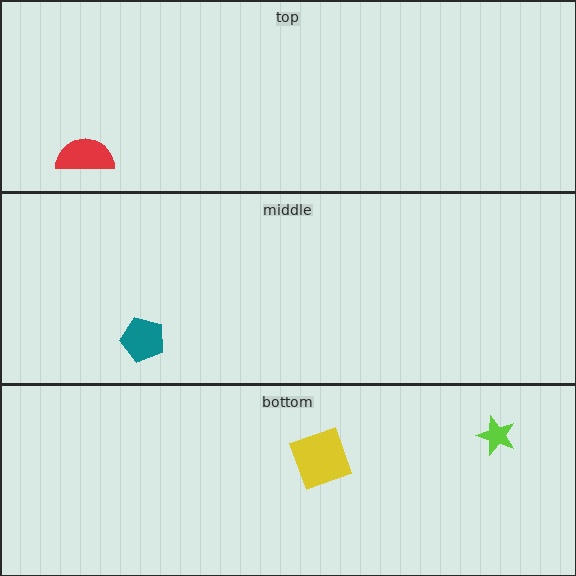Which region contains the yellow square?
The bottom region.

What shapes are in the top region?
The red semicircle.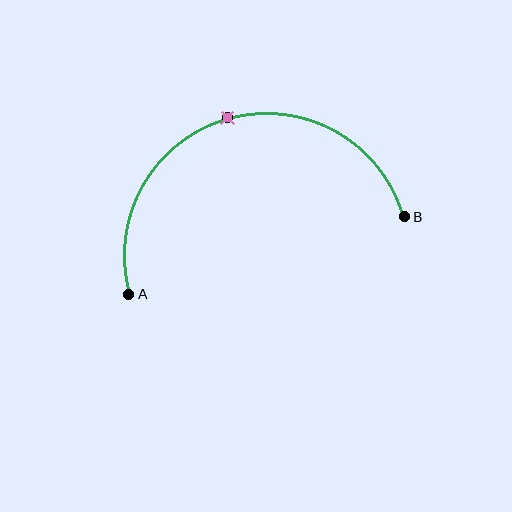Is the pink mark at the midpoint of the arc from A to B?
Yes. The pink mark lies on the arc at equal arc-length from both A and B — it is the arc midpoint.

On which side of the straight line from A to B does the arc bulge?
The arc bulges above the straight line connecting A and B.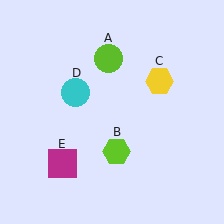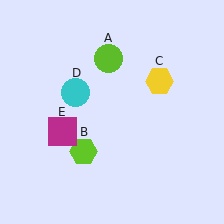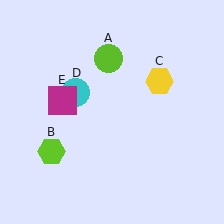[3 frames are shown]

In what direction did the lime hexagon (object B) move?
The lime hexagon (object B) moved left.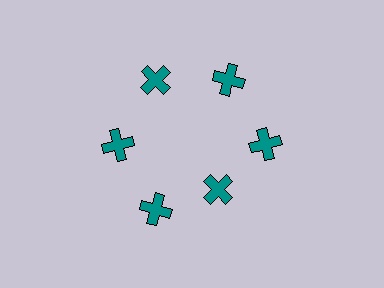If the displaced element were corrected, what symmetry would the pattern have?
It would have 6-fold rotational symmetry — the pattern would map onto itself every 60 degrees.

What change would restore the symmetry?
The symmetry would be restored by moving it outward, back onto the ring so that all 6 crosses sit at equal angles and equal distance from the center.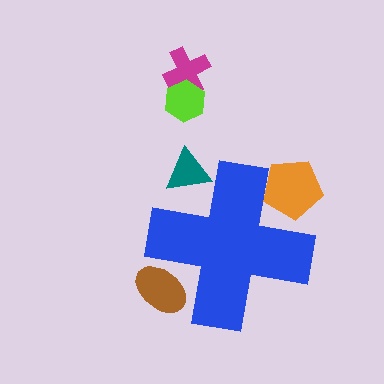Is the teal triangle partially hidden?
Yes, the teal triangle is partially hidden behind the blue cross.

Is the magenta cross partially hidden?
No, the magenta cross is fully visible.